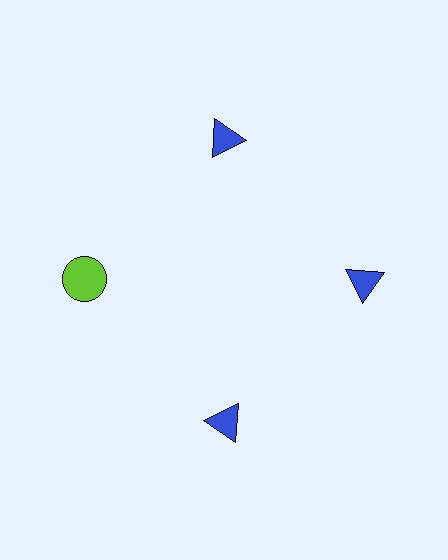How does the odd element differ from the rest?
It differs in both color (lime instead of blue) and shape (circle instead of triangle).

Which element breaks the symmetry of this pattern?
The lime circle at roughly the 9 o'clock position breaks the symmetry. All other shapes are blue triangles.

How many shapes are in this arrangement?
There are 4 shapes arranged in a ring pattern.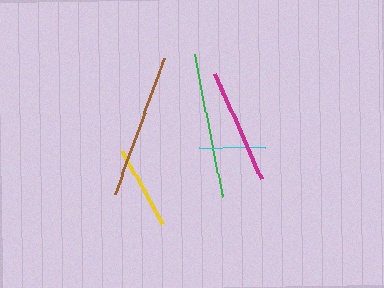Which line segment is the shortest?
The cyan line is the shortest at approximately 66 pixels.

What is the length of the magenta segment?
The magenta segment is approximately 115 pixels long.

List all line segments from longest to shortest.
From longest to shortest: green, brown, magenta, yellow, cyan.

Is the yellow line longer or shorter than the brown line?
The brown line is longer than the yellow line.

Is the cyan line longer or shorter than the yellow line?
The yellow line is longer than the cyan line.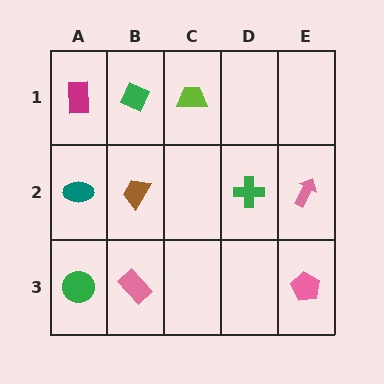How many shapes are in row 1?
3 shapes.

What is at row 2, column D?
A green cross.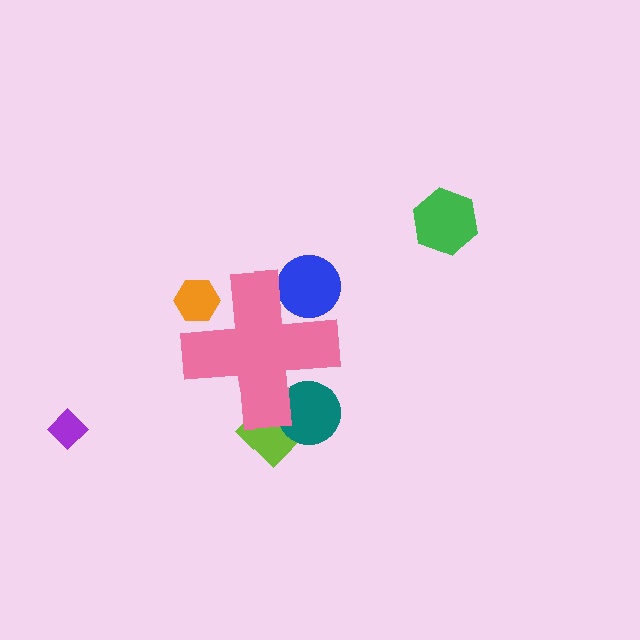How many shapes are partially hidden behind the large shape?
4 shapes are partially hidden.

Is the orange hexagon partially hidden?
Yes, the orange hexagon is partially hidden behind the pink cross.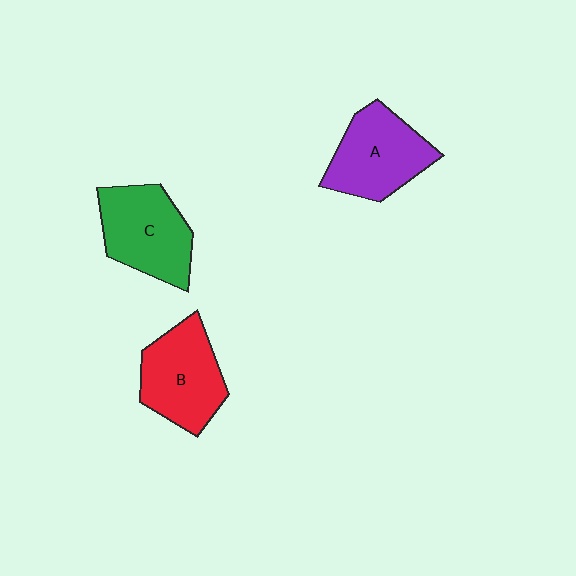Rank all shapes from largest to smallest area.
From largest to smallest: C (green), B (red), A (purple).